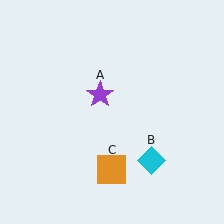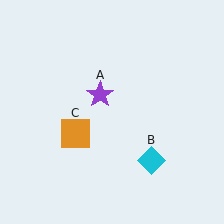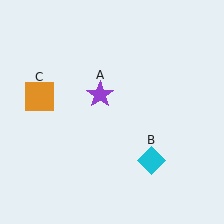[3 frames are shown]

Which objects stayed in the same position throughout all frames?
Purple star (object A) and cyan diamond (object B) remained stationary.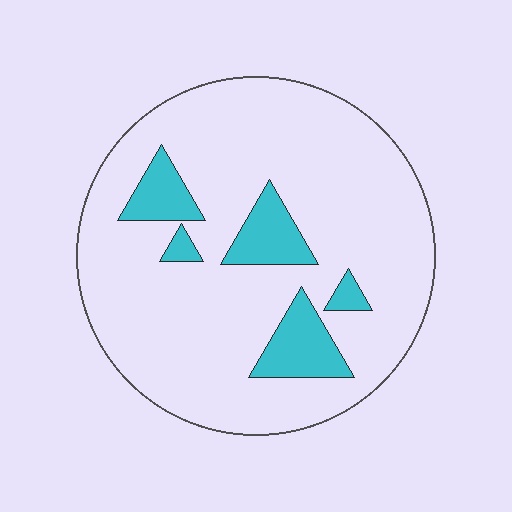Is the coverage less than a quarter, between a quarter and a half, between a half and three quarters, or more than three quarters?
Less than a quarter.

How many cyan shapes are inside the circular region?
5.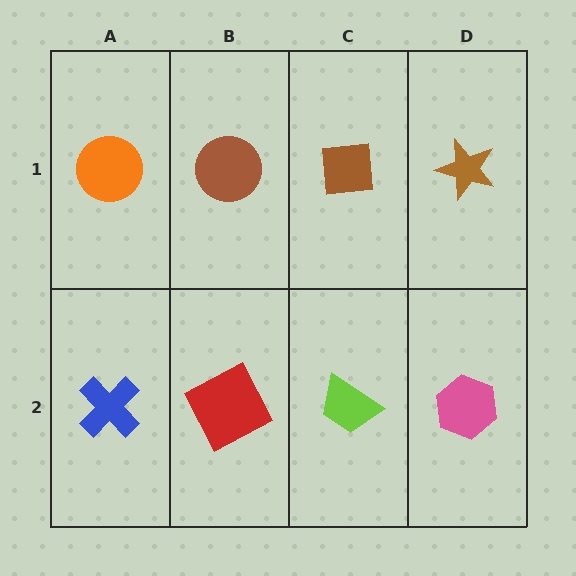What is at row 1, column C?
A brown square.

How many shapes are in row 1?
4 shapes.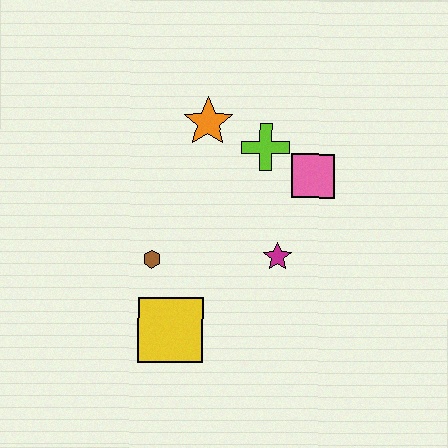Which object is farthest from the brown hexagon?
The pink square is farthest from the brown hexagon.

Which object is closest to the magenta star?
The pink square is closest to the magenta star.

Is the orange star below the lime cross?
No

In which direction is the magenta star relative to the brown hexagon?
The magenta star is to the right of the brown hexagon.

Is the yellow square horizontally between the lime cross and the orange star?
No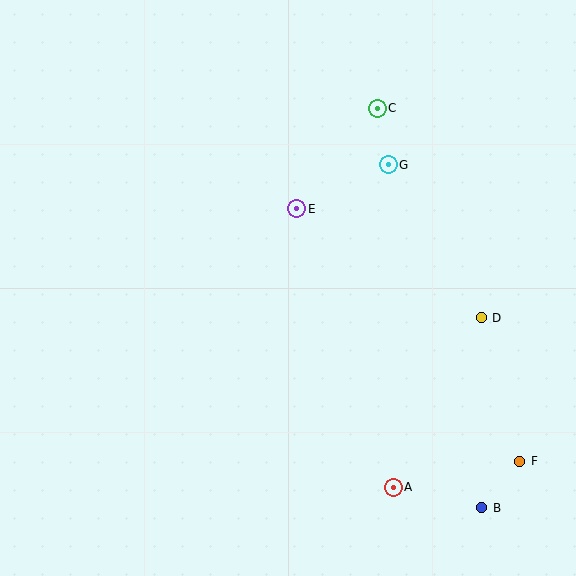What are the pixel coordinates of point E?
Point E is at (297, 209).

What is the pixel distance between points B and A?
The distance between B and A is 91 pixels.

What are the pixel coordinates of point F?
Point F is at (520, 461).